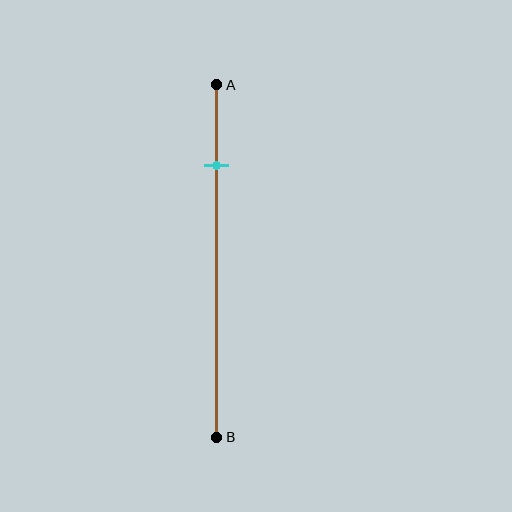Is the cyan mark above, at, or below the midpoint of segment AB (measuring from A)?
The cyan mark is above the midpoint of segment AB.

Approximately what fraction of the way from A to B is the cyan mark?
The cyan mark is approximately 25% of the way from A to B.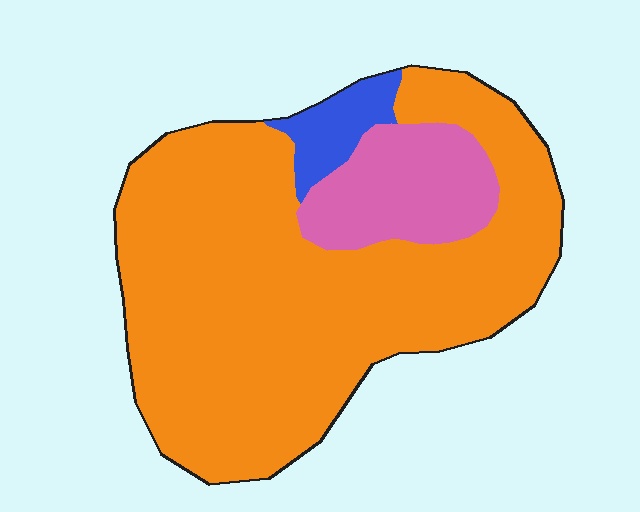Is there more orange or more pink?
Orange.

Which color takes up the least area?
Blue, at roughly 5%.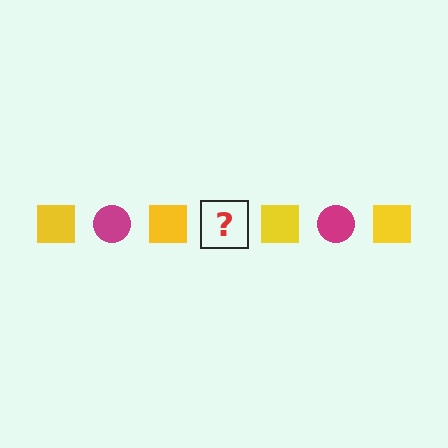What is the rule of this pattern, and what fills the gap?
The rule is that the pattern alternates between yellow square and magenta circle. The gap should be filled with a magenta circle.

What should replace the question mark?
The question mark should be replaced with a magenta circle.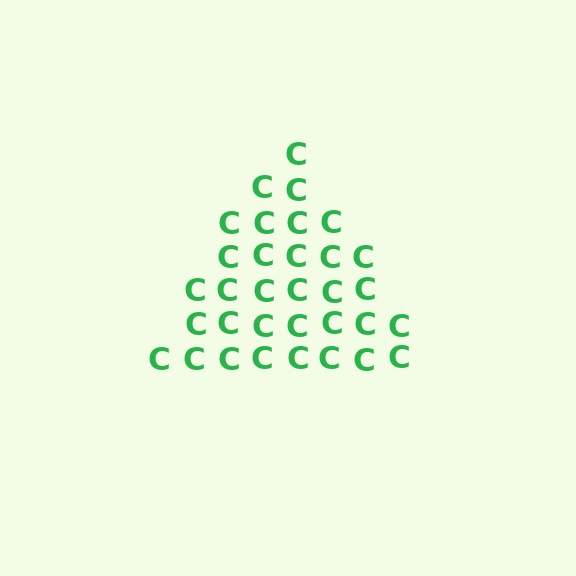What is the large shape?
The large shape is a triangle.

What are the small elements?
The small elements are letter C's.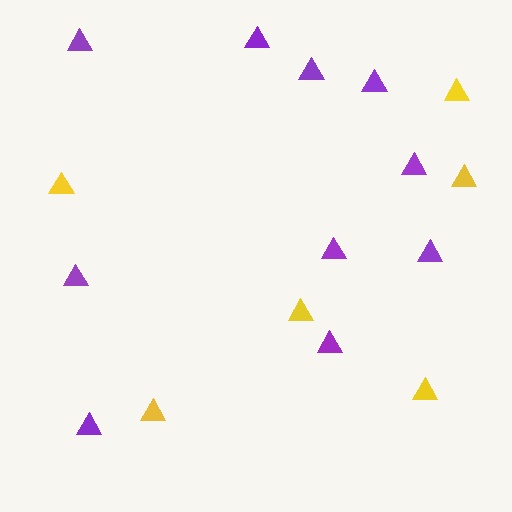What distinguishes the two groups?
There are 2 groups: one group of purple triangles (10) and one group of yellow triangles (6).